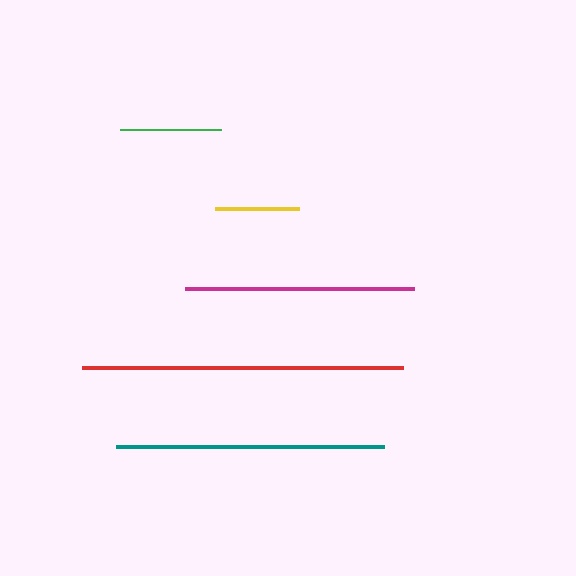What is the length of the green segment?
The green segment is approximately 100 pixels long.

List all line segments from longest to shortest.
From longest to shortest: red, teal, magenta, green, yellow.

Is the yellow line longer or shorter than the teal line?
The teal line is longer than the yellow line.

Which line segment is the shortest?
The yellow line is the shortest at approximately 84 pixels.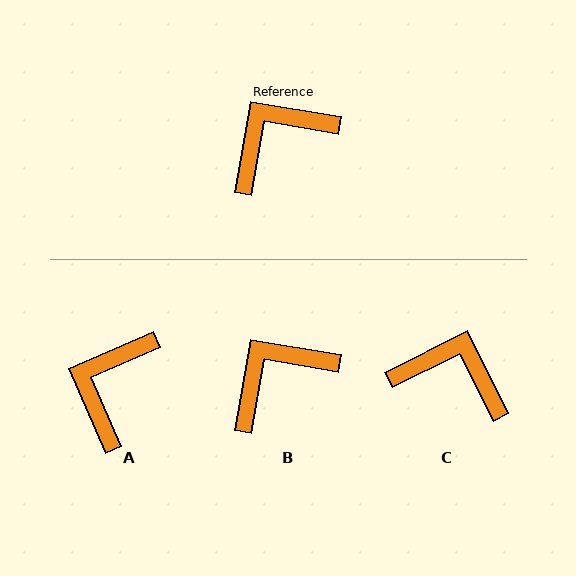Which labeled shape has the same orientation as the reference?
B.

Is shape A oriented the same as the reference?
No, it is off by about 33 degrees.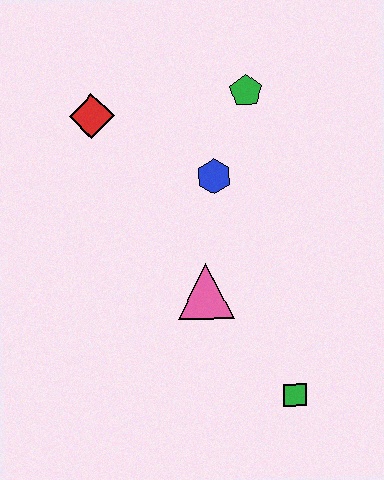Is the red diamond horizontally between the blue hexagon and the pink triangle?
No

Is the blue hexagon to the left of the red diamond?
No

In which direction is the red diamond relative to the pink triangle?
The red diamond is above the pink triangle.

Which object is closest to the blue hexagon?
The green pentagon is closest to the blue hexagon.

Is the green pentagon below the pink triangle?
No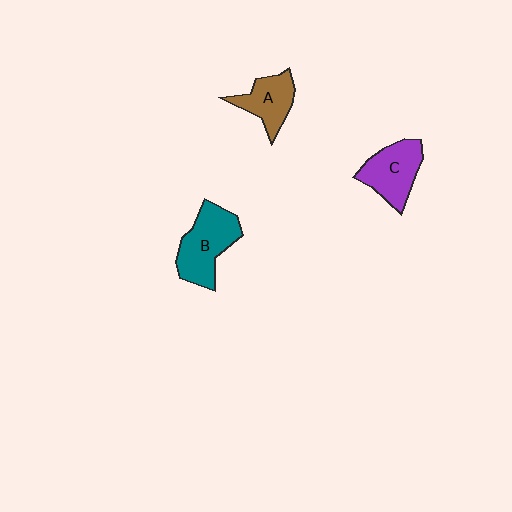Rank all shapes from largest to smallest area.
From largest to smallest: B (teal), C (purple), A (brown).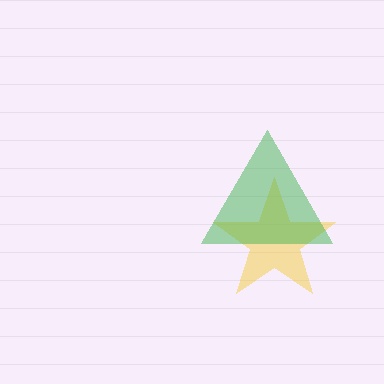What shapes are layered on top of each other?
The layered shapes are: a yellow star, a green triangle.